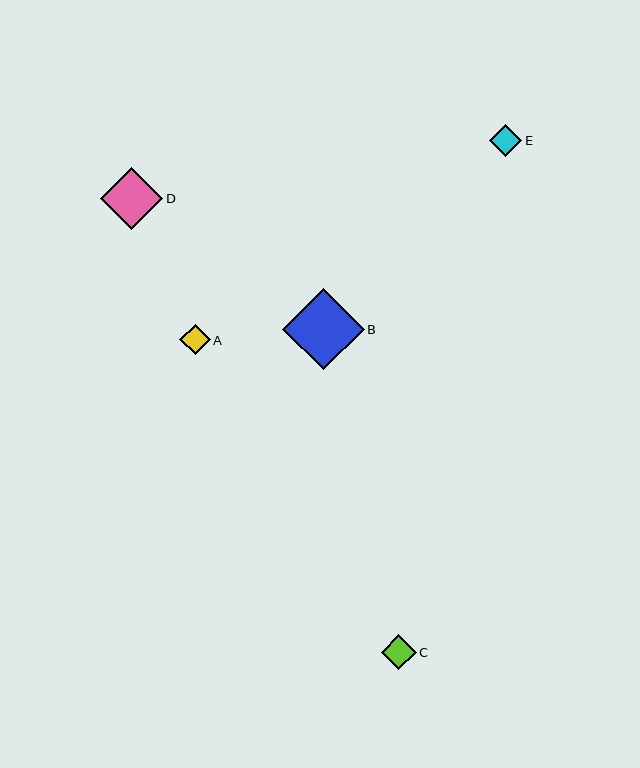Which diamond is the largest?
Diamond B is the largest with a size of approximately 82 pixels.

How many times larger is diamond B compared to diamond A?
Diamond B is approximately 2.6 times the size of diamond A.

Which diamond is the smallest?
Diamond A is the smallest with a size of approximately 31 pixels.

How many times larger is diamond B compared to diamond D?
Diamond B is approximately 1.3 times the size of diamond D.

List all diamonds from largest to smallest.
From largest to smallest: B, D, C, E, A.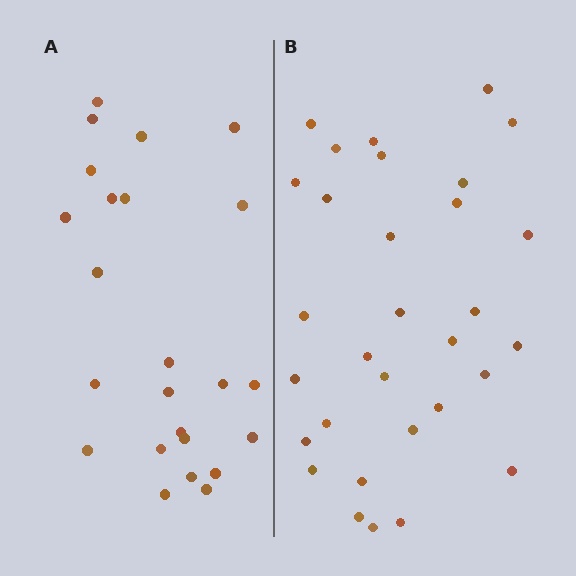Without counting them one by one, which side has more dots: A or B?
Region B (the right region) has more dots.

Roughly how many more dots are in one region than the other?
Region B has roughly 8 or so more dots than region A.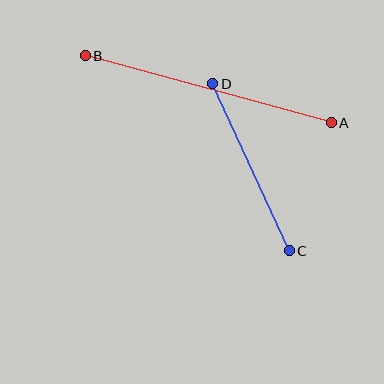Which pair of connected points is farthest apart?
Points A and B are farthest apart.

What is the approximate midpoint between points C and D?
The midpoint is at approximately (251, 167) pixels.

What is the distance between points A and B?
The distance is approximately 255 pixels.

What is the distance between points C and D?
The distance is approximately 183 pixels.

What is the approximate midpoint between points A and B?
The midpoint is at approximately (208, 89) pixels.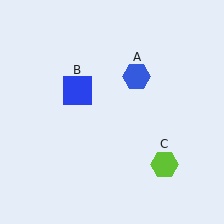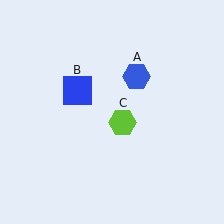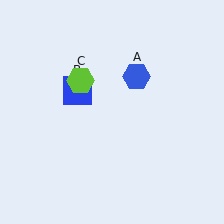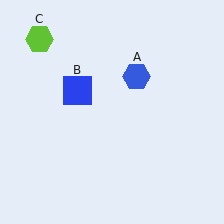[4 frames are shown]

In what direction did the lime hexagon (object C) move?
The lime hexagon (object C) moved up and to the left.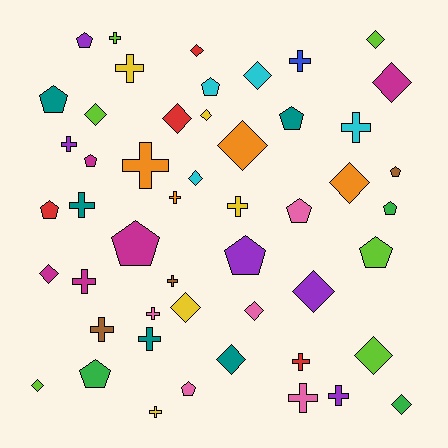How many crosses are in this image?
There are 18 crosses.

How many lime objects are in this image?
There are 6 lime objects.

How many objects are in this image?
There are 50 objects.